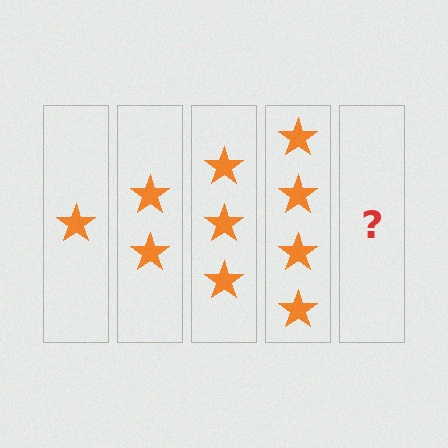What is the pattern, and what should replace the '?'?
The pattern is that each step adds one more star. The '?' should be 5 stars.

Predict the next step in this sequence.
The next step is 5 stars.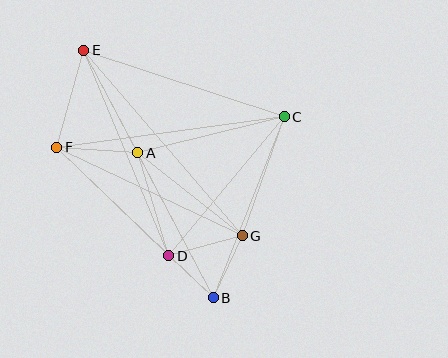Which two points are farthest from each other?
Points B and E are farthest from each other.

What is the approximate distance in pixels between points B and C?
The distance between B and C is approximately 195 pixels.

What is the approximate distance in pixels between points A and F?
The distance between A and F is approximately 81 pixels.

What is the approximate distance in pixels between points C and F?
The distance between C and F is approximately 230 pixels.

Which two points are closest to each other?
Points B and D are closest to each other.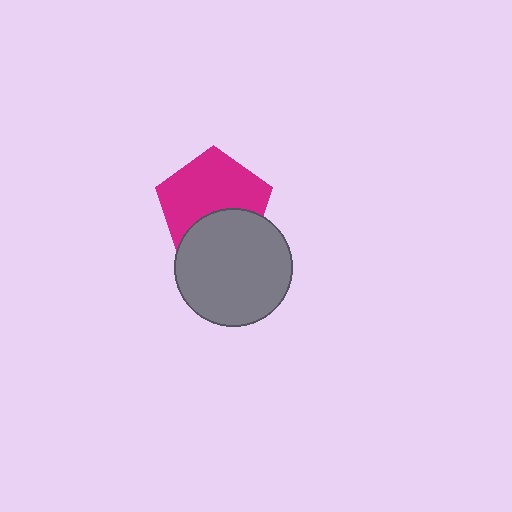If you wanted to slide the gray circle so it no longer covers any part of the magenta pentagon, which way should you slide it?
Slide it down — that is the most direct way to separate the two shapes.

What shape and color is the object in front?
The object in front is a gray circle.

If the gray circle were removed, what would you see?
You would see the complete magenta pentagon.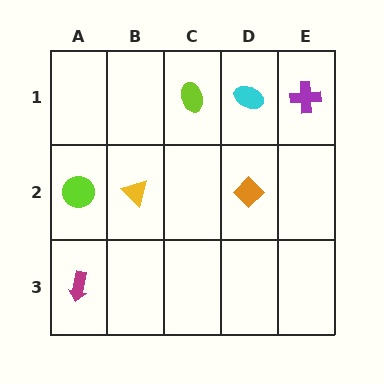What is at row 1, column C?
A lime ellipse.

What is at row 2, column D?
An orange diamond.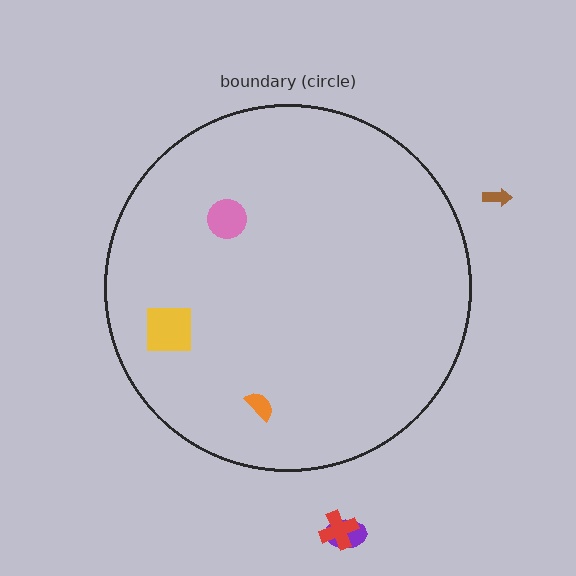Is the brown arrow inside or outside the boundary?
Outside.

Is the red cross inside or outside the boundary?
Outside.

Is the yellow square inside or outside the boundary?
Inside.